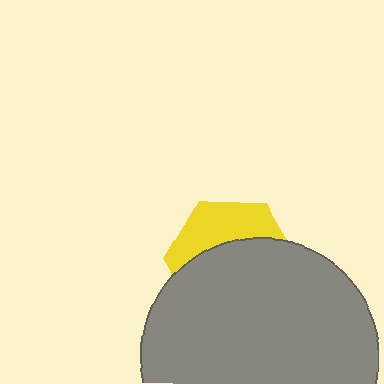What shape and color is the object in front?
The object in front is a gray circle.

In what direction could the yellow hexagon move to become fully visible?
The yellow hexagon could move up. That would shift it out from behind the gray circle entirely.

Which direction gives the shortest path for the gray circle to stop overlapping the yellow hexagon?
Moving down gives the shortest separation.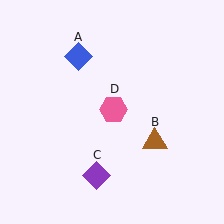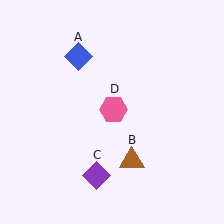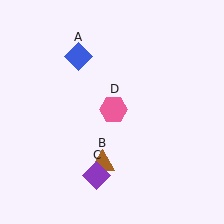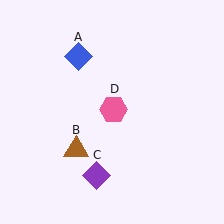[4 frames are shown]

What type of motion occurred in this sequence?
The brown triangle (object B) rotated clockwise around the center of the scene.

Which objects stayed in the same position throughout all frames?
Blue diamond (object A) and purple diamond (object C) and pink hexagon (object D) remained stationary.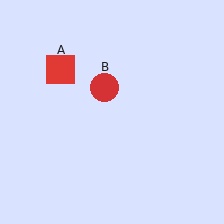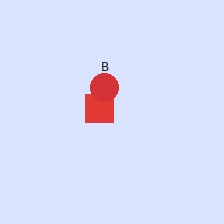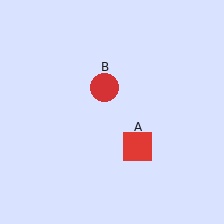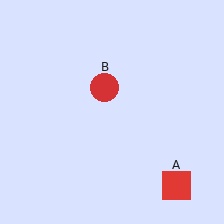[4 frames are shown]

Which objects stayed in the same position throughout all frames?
Red circle (object B) remained stationary.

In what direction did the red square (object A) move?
The red square (object A) moved down and to the right.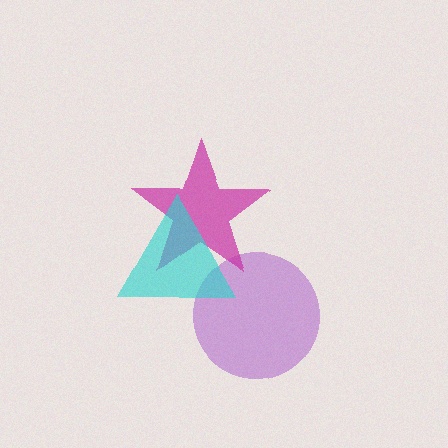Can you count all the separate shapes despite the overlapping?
Yes, there are 3 separate shapes.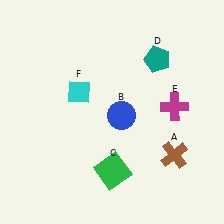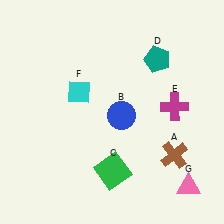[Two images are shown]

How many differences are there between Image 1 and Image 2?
There is 1 difference between the two images.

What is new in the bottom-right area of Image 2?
A pink triangle (G) was added in the bottom-right area of Image 2.